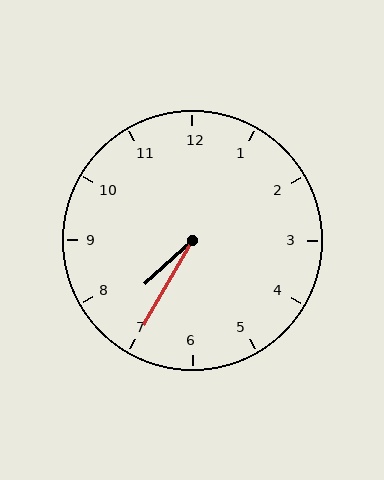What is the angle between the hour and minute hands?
Approximately 18 degrees.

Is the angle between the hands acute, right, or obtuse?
It is acute.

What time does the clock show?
7:35.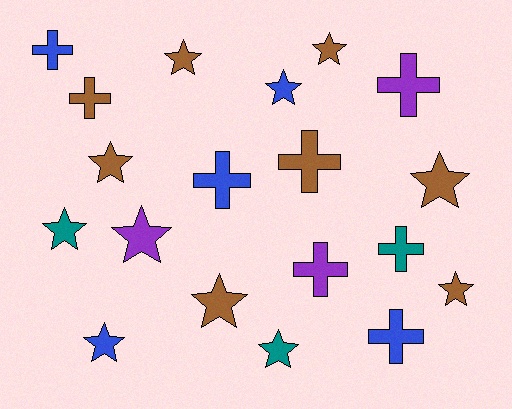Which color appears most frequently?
Brown, with 8 objects.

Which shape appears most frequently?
Star, with 11 objects.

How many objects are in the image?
There are 19 objects.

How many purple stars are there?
There is 1 purple star.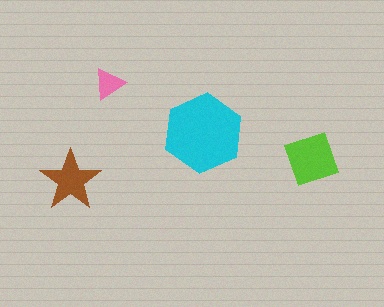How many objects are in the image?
There are 4 objects in the image.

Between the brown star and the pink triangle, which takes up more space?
The brown star.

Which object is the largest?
The cyan hexagon.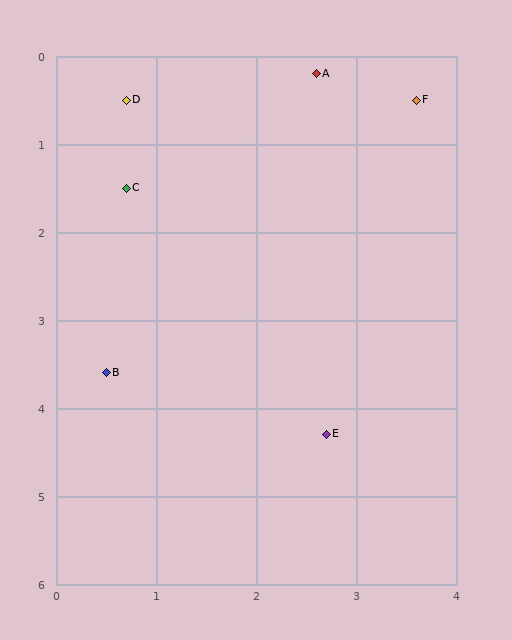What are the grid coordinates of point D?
Point D is at approximately (0.7, 0.5).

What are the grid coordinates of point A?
Point A is at approximately (2.6, 0.2).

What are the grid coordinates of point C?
Point C is at approximately (0.7, 1.5).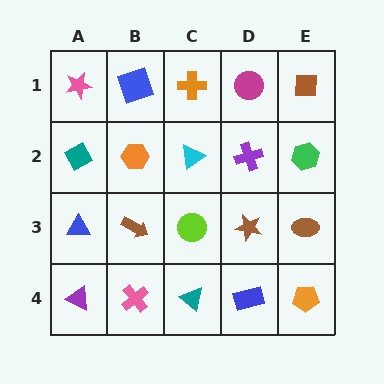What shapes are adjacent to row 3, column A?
A teal diamond (row 2, column A), a purple triangle (row 4, column A), a brown arrow (row 3, column B).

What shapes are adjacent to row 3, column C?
A cyan triangle (row 2, column C), a teal triangle (row 4, column C), a brown arrow (row 3, column B), a brown star (row 3, column D).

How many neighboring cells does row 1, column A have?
2.